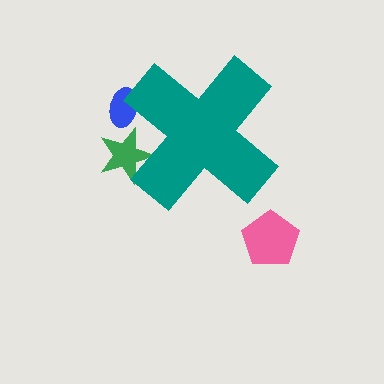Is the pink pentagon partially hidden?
No, the pink pentagon is fully visible.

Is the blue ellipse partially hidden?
Yes, the blue ellipse is partially hidden behind the teal cross.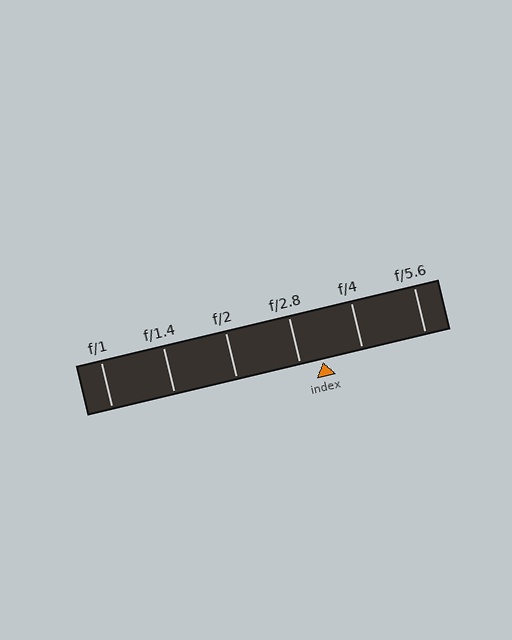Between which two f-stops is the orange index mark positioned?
The index mark is between f/2.8 and f/4.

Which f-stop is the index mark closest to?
The index mark is closest to f/2.8.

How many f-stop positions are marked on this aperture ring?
There are 6 f-stop positions marked.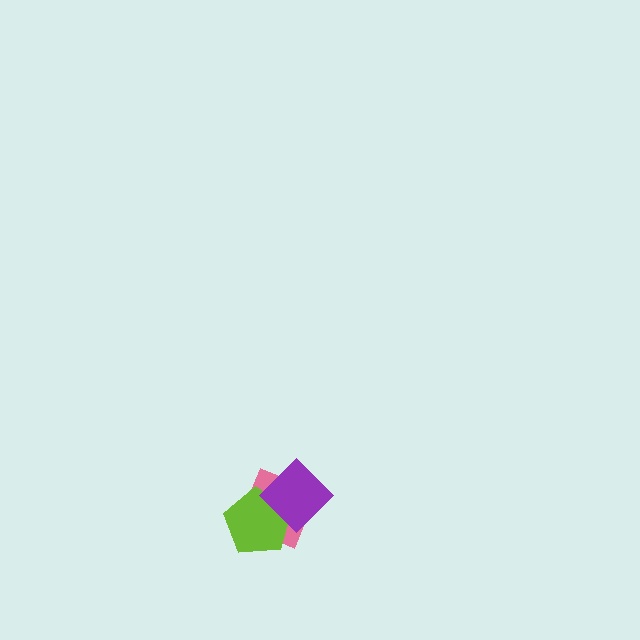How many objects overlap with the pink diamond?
2 objects overlap with the pink diamond.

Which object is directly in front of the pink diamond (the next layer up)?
The lime pentagon is directly in front of the pink diamond.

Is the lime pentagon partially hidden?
Yes, it is partially covered by another shape.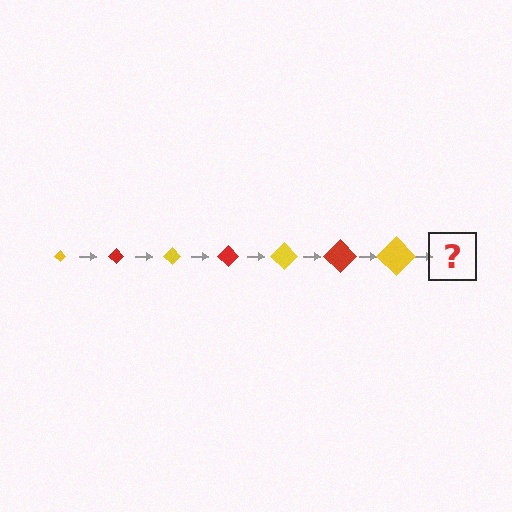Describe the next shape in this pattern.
It should be a red diamond, larger than the previous one.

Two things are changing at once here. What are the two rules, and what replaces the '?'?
The two rules are that the diamond grows larger each step and the color cycles through yellow and red. The '?' should be a red diamond, larger than the previous one.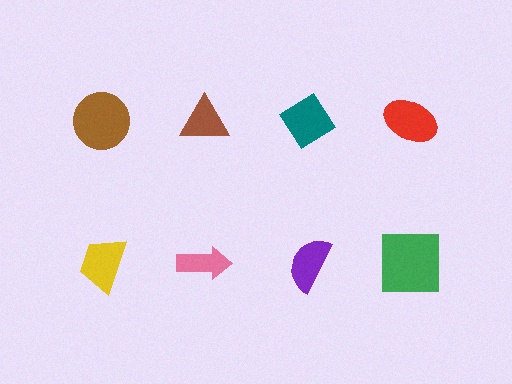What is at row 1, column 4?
A red ellipse.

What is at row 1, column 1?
A brown circle.